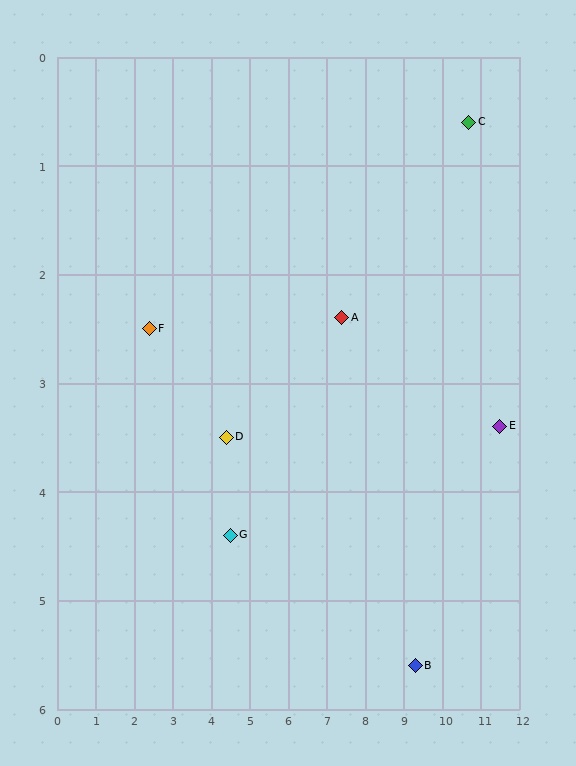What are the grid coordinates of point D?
Point D is at approximately (4.4, 3.5).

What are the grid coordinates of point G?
Point G is at approximately (4.5, 4.4).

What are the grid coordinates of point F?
Point F is at approximately (2.4, 2.5).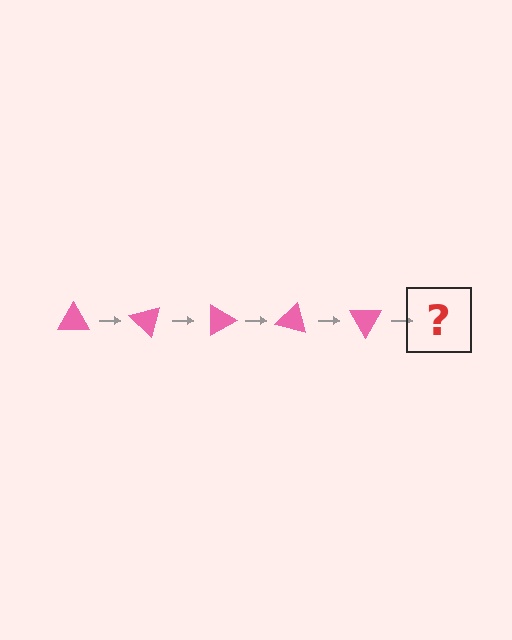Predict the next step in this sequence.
The next step is a pink triangle rotated 225 degrees.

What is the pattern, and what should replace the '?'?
The pattern is that the triangle rotates 45 degrees each step. The '?' should be a pink triangle rotated 225 degrees.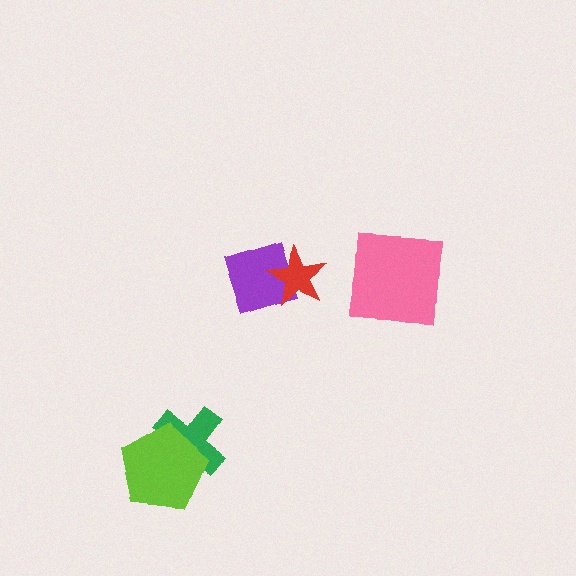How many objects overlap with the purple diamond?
1 object overlaps with the purple diamond.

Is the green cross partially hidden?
Yes, it is partially covered by another shape.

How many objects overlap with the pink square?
0 objects overlap with the pink square.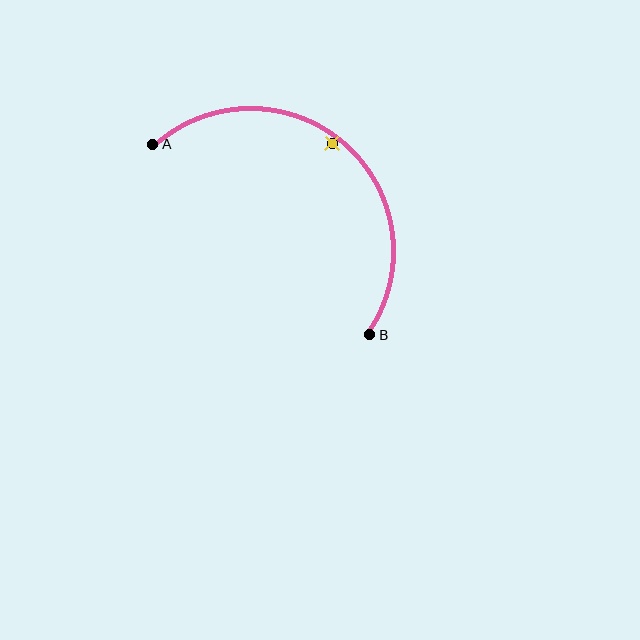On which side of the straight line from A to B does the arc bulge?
The arc bulges above and to the right of the straight line connecting A and B.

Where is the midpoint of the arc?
The arc midpoint is the point on the curve farthest from the straight line joining A and B. It sits above and to the right of that line.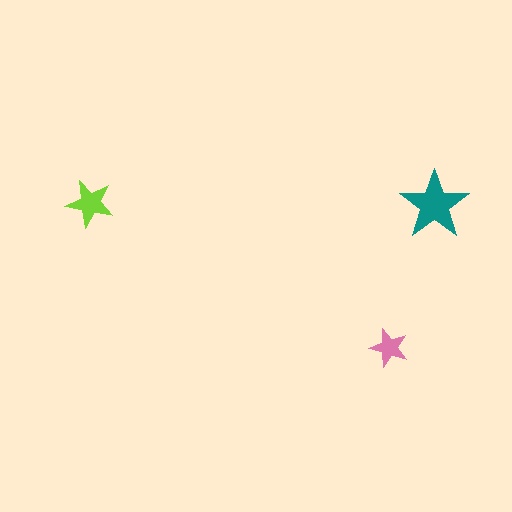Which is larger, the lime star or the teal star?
The teal one.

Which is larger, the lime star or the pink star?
The lime one.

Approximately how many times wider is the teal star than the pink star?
About 2 times wider.